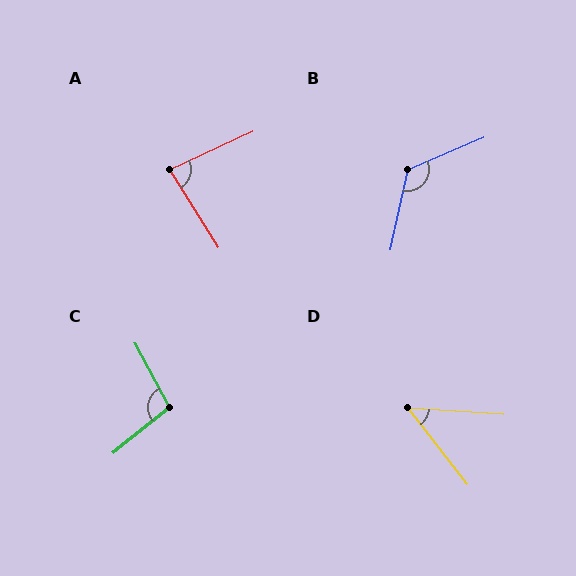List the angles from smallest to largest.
D (48°), A (83°), C (101°), B (125°).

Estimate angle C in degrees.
Approximately 101 degrees.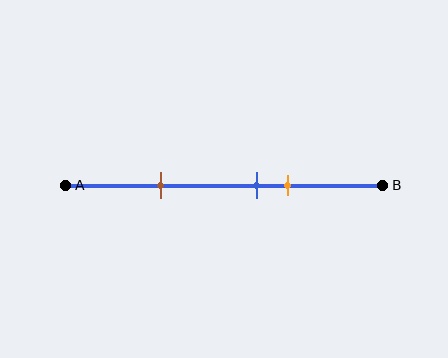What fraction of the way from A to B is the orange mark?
The orange mark is approximately 70% (0.7) of the way from A to B.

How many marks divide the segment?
There are 3 marks dividing the segment.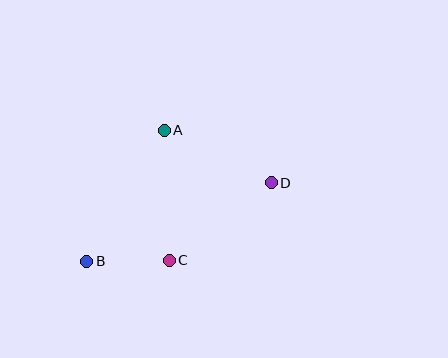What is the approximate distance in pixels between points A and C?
The distance between A and C is approximately 130 pixels.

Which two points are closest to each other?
Points B and C are closest to each other.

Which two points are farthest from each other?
Points B and D are farthest from each other.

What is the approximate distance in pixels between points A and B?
The distance between A and B is approximately 152 pixels.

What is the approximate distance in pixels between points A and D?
The distance between A and D is approximately 119 pixels.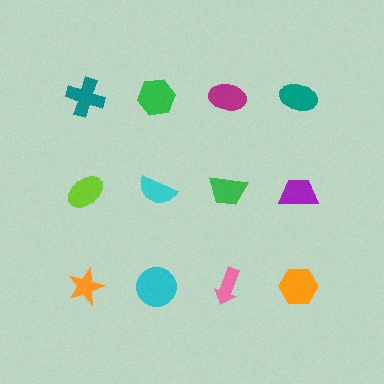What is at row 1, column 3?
A magenta ellipse.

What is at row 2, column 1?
A lime ellipse.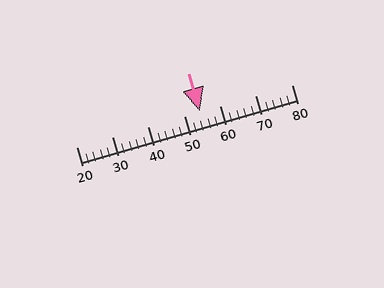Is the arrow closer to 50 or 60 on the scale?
The arrow is closer to 50.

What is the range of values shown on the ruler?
The ruler shows values from 20 to 80.